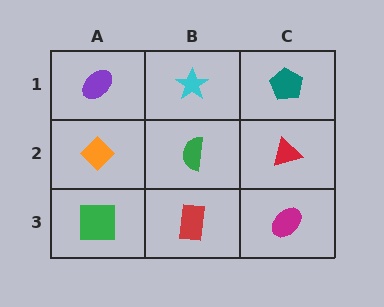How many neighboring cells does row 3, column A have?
2.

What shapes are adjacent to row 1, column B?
A green semicircle (row 2, column B), a purple ellipse (row 1, column A), a teal pentagon (row 1, column C).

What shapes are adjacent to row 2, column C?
A teal pentagon (row 1, column C), a magenta ellipse (row 3, column C), a green semicircle (row 2, column B).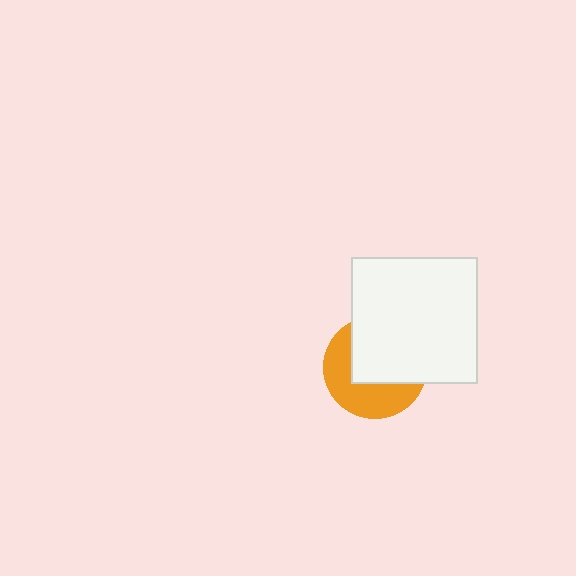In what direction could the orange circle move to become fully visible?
The orange circle could move toward the lower-left. That would shift it out from behind the white square entirely.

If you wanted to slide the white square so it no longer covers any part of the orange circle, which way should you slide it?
Slide it toward the upper-right — that is the most direct way to separate the two shapes.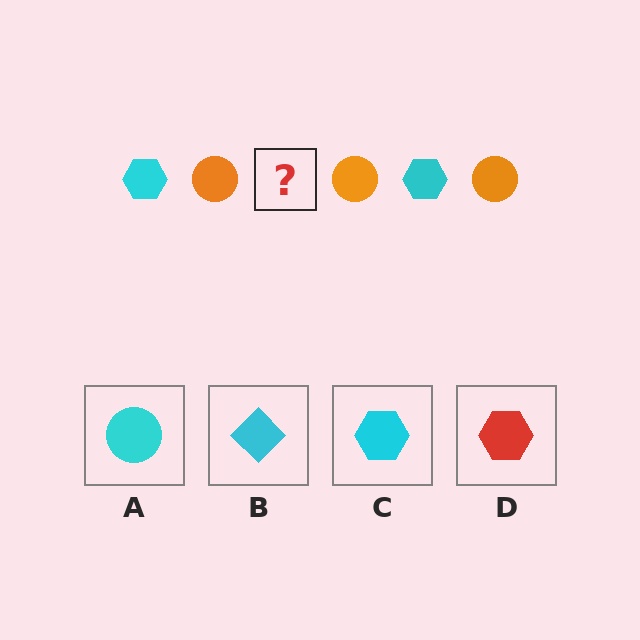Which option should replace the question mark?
Option C.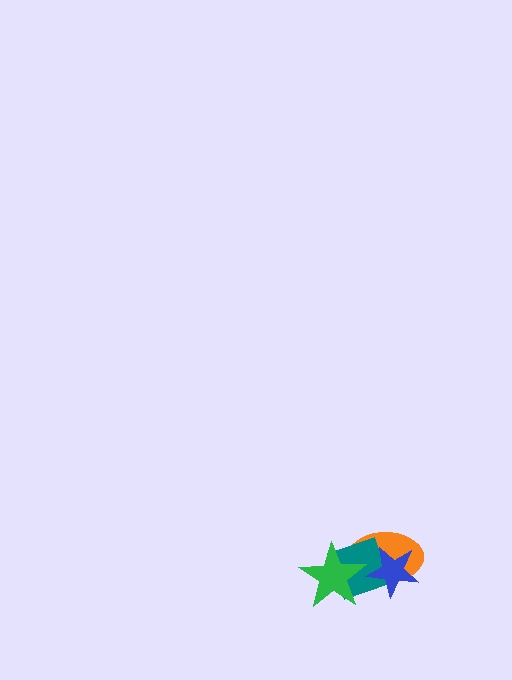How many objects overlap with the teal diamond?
3 objects overlap with the teal diamond.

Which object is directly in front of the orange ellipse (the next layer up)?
The teal diamond is directly in front of the orange ellipse.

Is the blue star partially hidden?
No, no other shape covers it.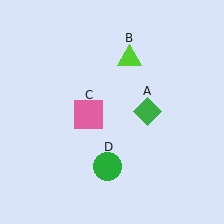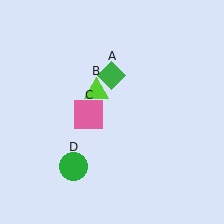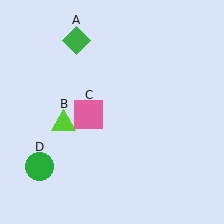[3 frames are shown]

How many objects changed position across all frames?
3 objects changed position: green diamond (object A), lime triangle (object B), green circle (object D).